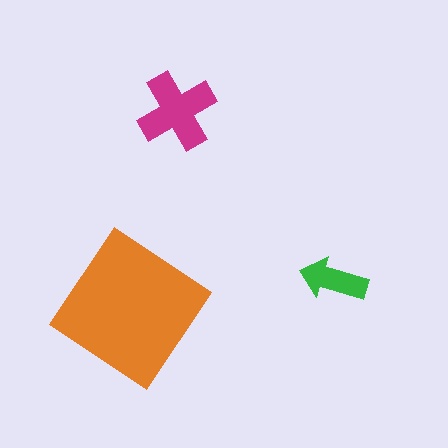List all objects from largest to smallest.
The orange diamond, the magenta cross, the green arrow.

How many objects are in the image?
There are 3 objects in the image.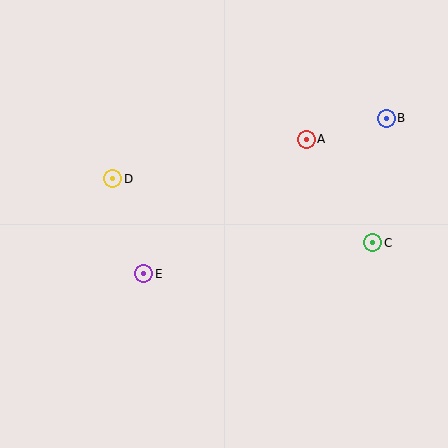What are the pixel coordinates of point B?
Point B is at (386, 118).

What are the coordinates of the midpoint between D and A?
The midpoint between D and A is at (209, 159).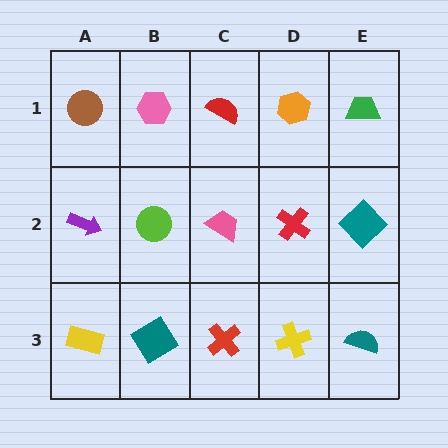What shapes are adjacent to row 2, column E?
A green trapezoid (row 1, column E), a teal semicircle (row 3, column E), a red cross (row 2, column D).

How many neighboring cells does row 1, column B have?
3.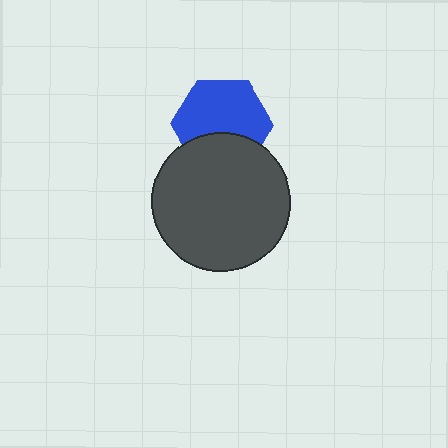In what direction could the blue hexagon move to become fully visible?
The blue hexagon could move up. That would shift it out from behind the dark gray circle entirely.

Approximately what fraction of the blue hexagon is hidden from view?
Roughly 33% of the blue hexagon is hidden behind the dark gray circle.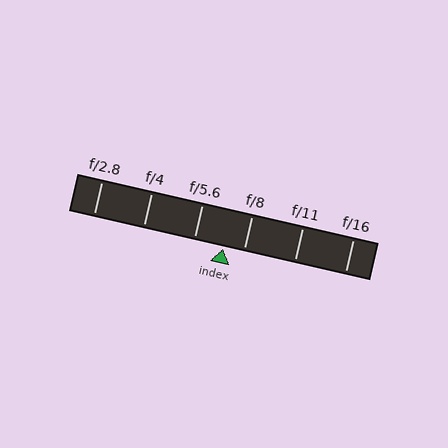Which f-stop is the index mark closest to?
The index mark is closest to f/8.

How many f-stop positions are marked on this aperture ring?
There are 6 f-stop positions marked.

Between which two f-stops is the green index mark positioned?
The index mark is between f/5.6 and f/8.